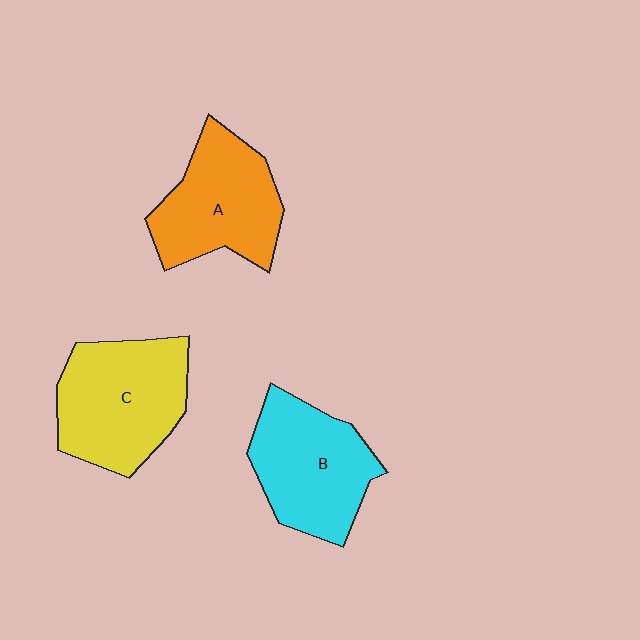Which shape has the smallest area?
Shape A (orange).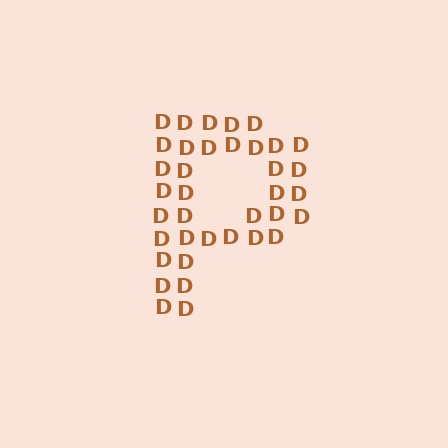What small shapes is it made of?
It is made of small letter D's.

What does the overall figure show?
The overall figure shows the letter P.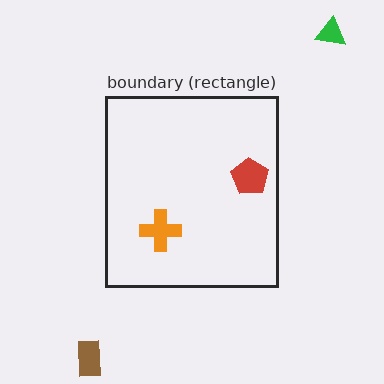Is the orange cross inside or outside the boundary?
Inside.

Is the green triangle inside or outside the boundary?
Outside.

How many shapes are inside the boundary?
2 inside, 2 outside.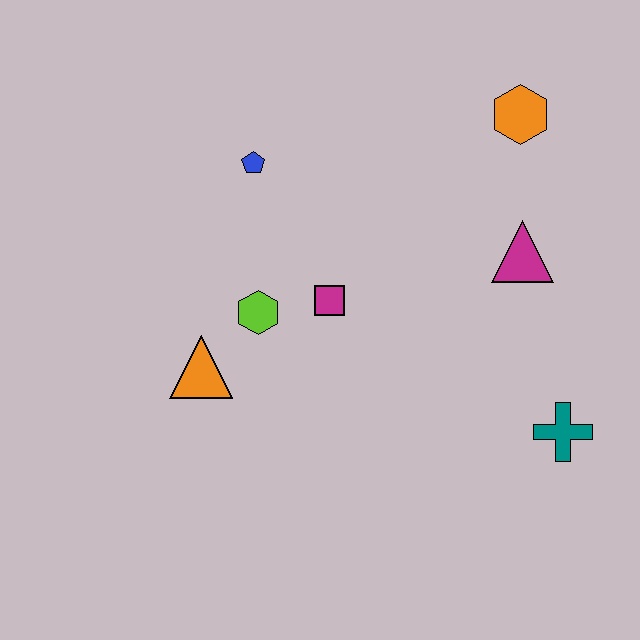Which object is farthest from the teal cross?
The blue pentagon is farthest from the teal cross.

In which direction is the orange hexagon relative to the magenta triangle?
The orange hexagon is above the magenta triangle.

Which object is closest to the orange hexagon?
The magenta triangle is closest to the orange hexagon.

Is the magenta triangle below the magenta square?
No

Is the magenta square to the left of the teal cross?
Yes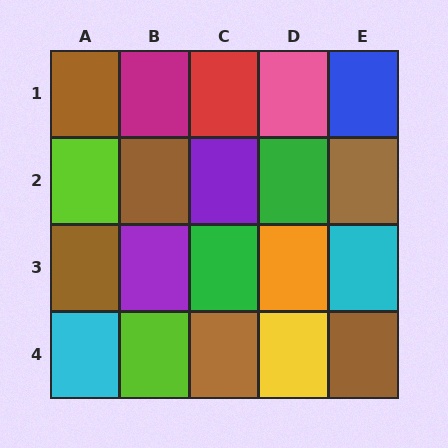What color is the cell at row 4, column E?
Brown.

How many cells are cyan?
2 cells are cyan.